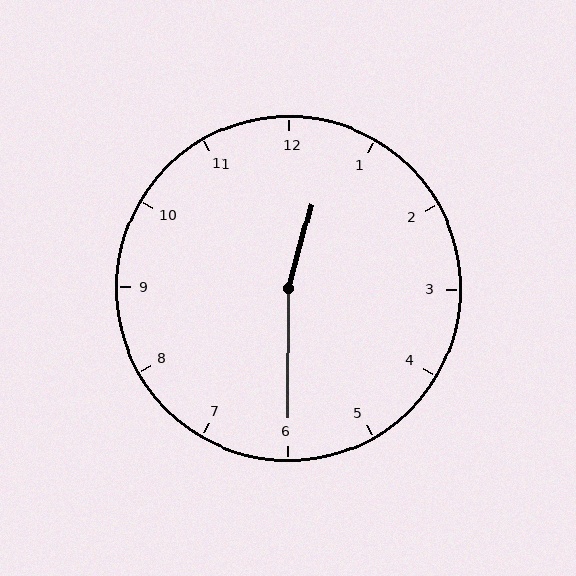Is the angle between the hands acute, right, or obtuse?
It is obtuse.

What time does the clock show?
12:30.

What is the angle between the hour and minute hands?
Approximately 165 degrees.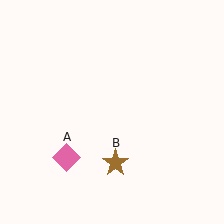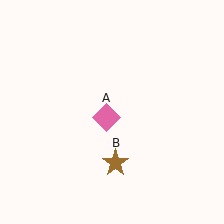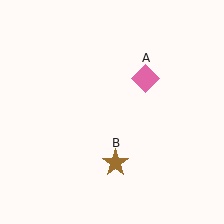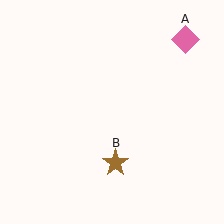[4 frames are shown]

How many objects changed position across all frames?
1 object changed position: pink diamond (object A).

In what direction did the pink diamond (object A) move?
The pink diamond (object A) moved up and to the right.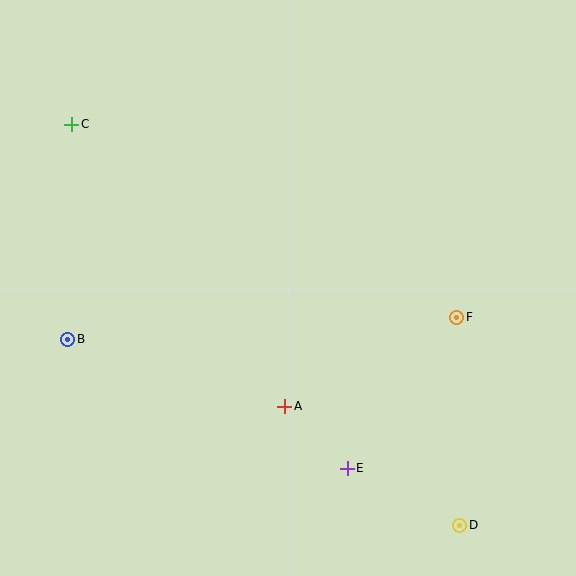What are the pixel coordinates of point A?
Point A is at (285, 406).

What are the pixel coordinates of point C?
Point C is at (72, 124).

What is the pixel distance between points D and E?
The distance between D and E is 126 pixels.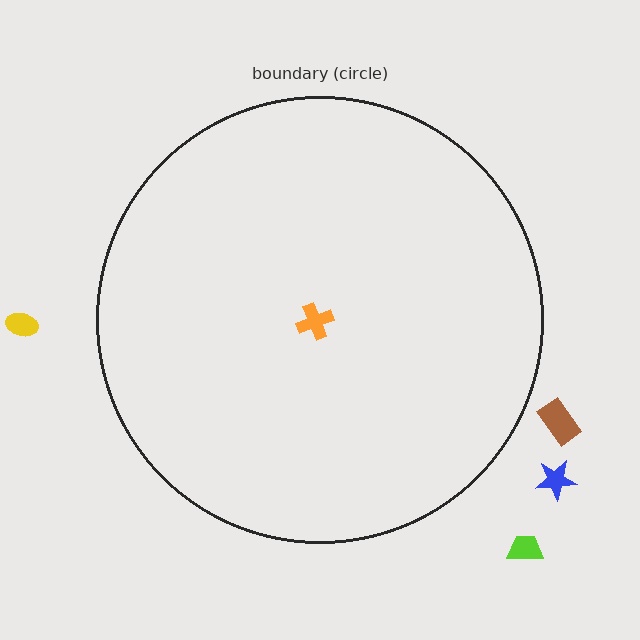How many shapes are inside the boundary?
1 inside, 4 outside.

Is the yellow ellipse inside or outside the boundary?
Outside.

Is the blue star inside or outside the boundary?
Outside.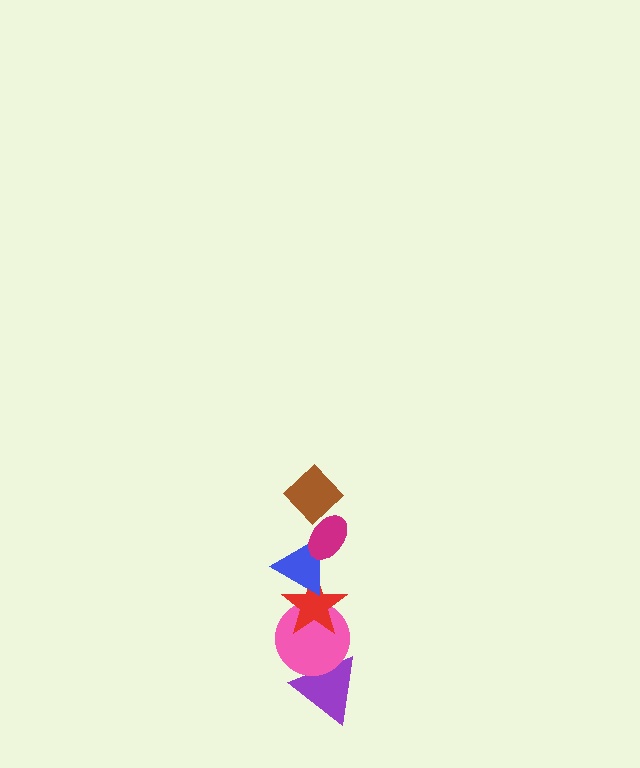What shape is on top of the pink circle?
The red star is on top of the pink circle.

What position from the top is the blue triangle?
The blue triangle is 3rd from the top.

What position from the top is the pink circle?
The pink circle is 5th from the top.